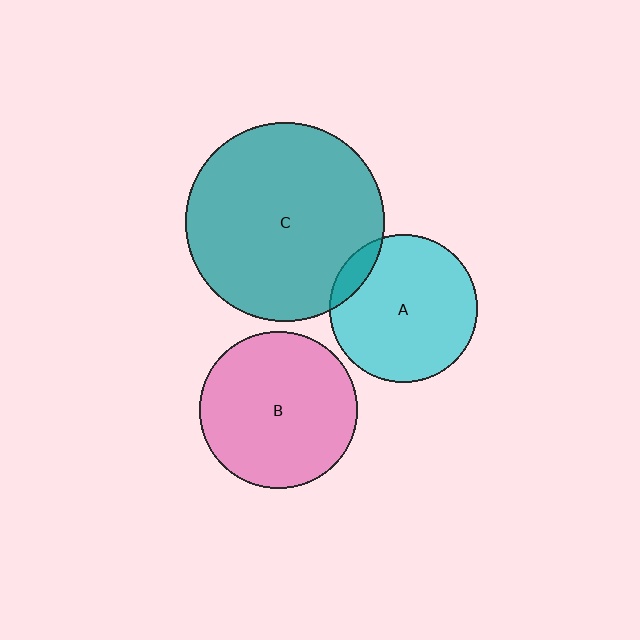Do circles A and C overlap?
Yes.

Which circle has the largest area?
Circle C (teal).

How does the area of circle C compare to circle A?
Approximately 1.8 times.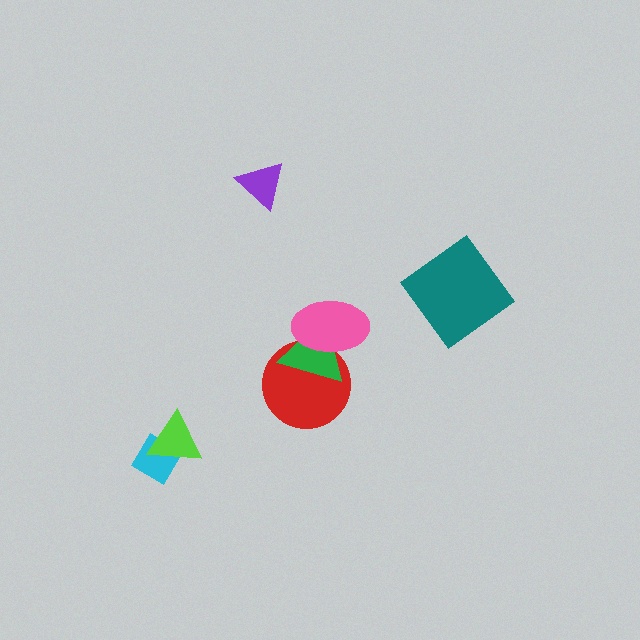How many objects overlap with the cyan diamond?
1 object overlaps with the cyan diamond.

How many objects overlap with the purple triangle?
0 objects overlap with the purple triangle.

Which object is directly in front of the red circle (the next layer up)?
The green triangle is directly in front of the red circle.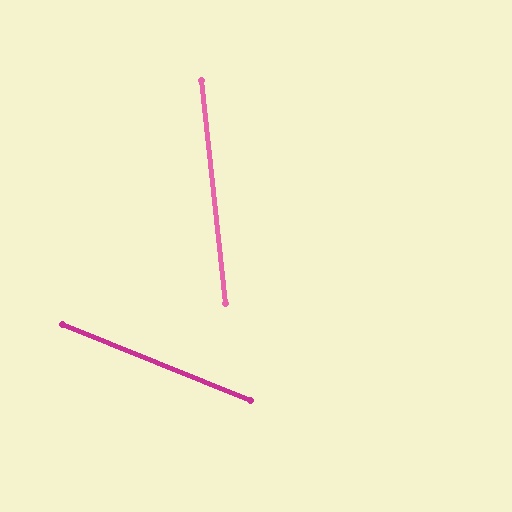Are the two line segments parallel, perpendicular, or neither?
Neither parallel nor perpendicular — they differ by about 62°.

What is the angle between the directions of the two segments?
Approximately 62 degrees.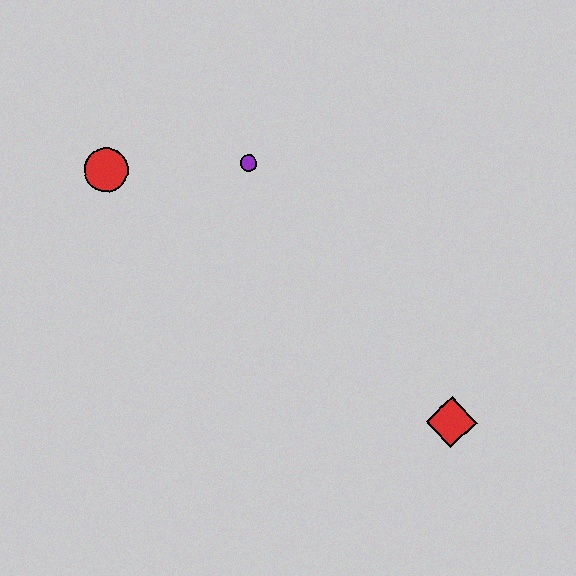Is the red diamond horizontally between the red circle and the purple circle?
No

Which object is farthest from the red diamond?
The red circle is farthest from the red diamond.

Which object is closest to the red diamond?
The purple circle is closest to the red diamond.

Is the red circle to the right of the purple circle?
No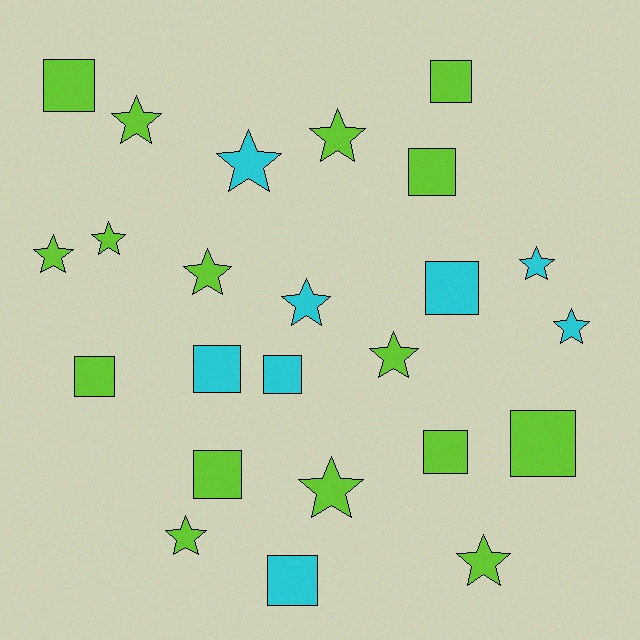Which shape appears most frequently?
Star, with 13 objects.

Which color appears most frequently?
Lime, with 16 objects.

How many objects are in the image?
There are 24 objects.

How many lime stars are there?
There are 9 lime stars.